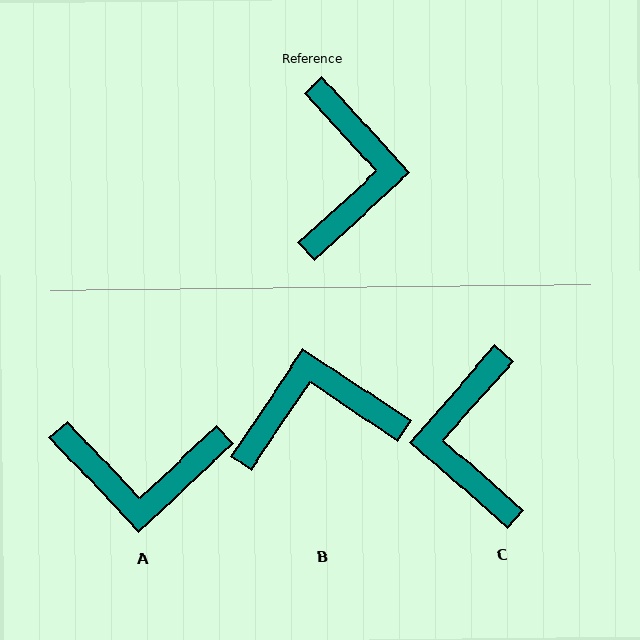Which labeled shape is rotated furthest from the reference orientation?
C, about 174 degrees away.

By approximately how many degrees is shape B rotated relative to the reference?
Approximately 104 degrees counter-clockwise.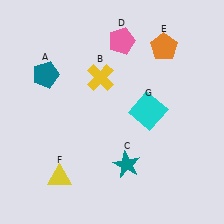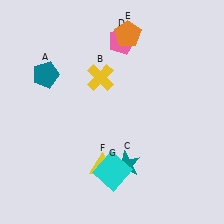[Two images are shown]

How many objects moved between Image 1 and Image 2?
3 objects moved between the two images.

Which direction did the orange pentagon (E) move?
The orange pentagon (E) moved left.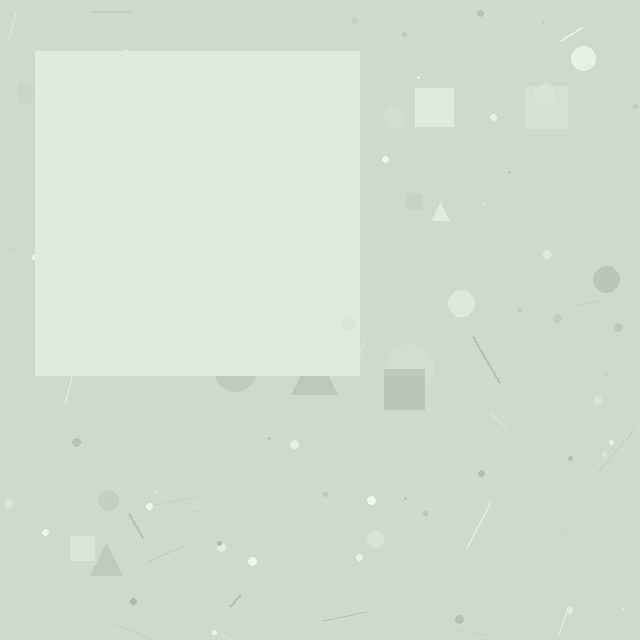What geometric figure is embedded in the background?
A square is embedded in the background.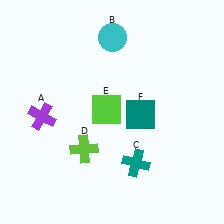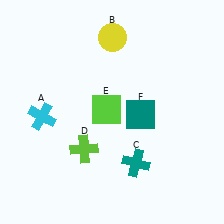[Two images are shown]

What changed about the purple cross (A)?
In Image 1, A is purple. In Image 2, it changed to cyan.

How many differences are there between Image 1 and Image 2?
There are 2 differences between the two images.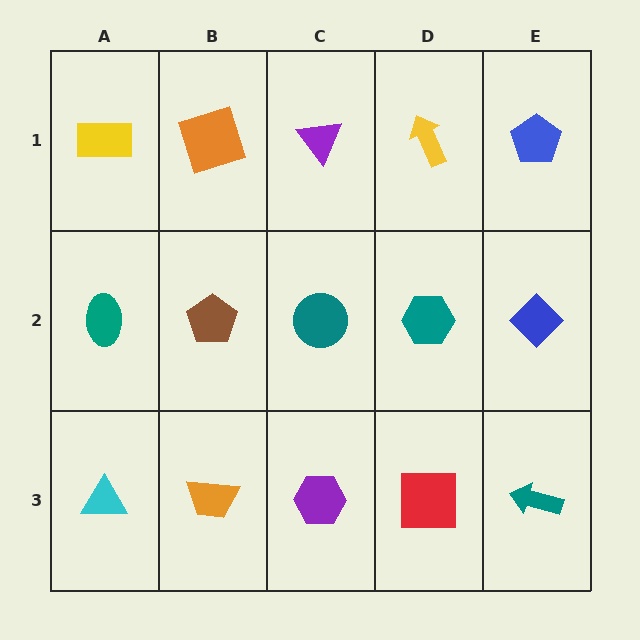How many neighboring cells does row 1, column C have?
3.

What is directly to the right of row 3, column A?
An orange trapezoid.